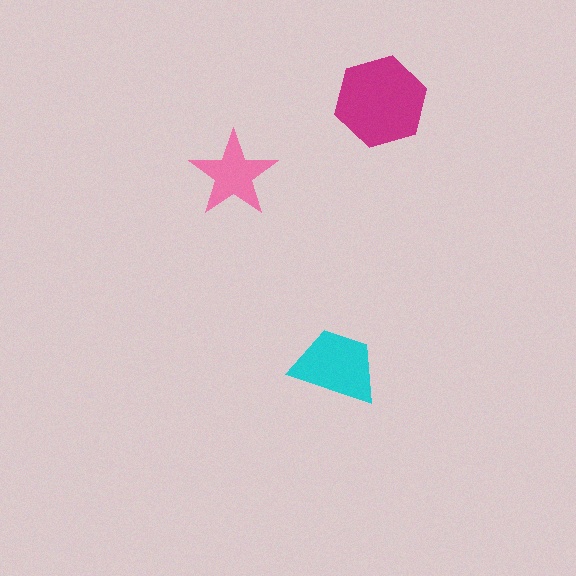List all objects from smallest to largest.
The pink star, the cyan trapezoid, the magenta hexagon.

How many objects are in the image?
There are 3 objects in the image.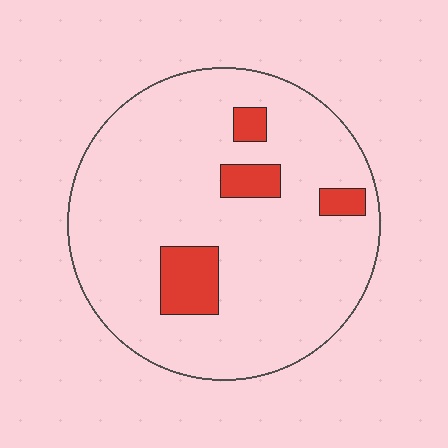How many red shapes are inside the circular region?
4.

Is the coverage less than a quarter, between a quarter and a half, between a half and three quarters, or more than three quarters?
Less than a quarter.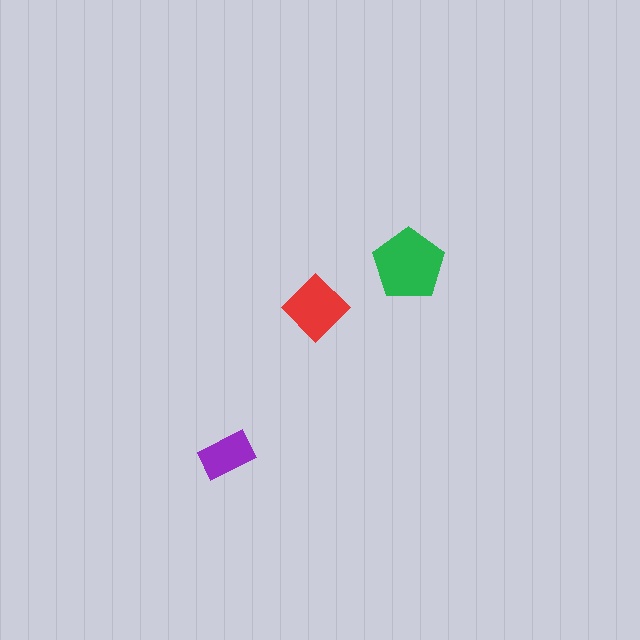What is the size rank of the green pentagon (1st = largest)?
1st.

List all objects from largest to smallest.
The green pentagon, the red diamond, the purple rectangle.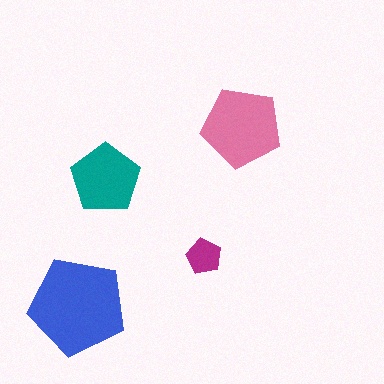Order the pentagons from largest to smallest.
the blue one, the pink one, the teal one, the magenta one.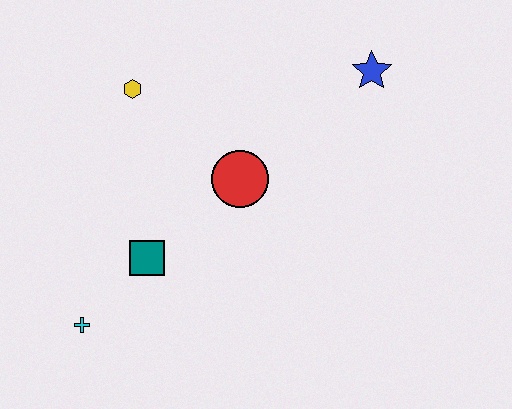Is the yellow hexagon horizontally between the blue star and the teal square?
No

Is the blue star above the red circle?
Yes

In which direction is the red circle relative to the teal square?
The red circle is to the right of the teal square.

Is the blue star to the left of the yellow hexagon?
No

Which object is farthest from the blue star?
The cyan cross is farthest from the blue star.